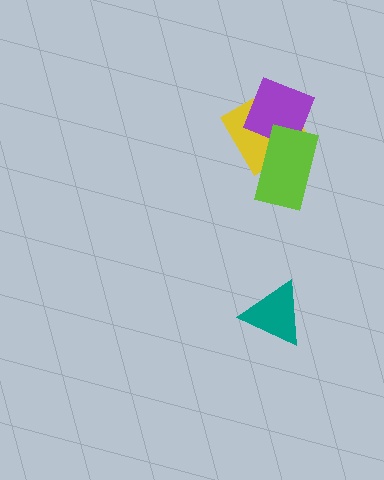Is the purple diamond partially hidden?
Yes, it is partially covered by another shape.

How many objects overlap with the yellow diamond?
2 objects overlap with the yellow diamond.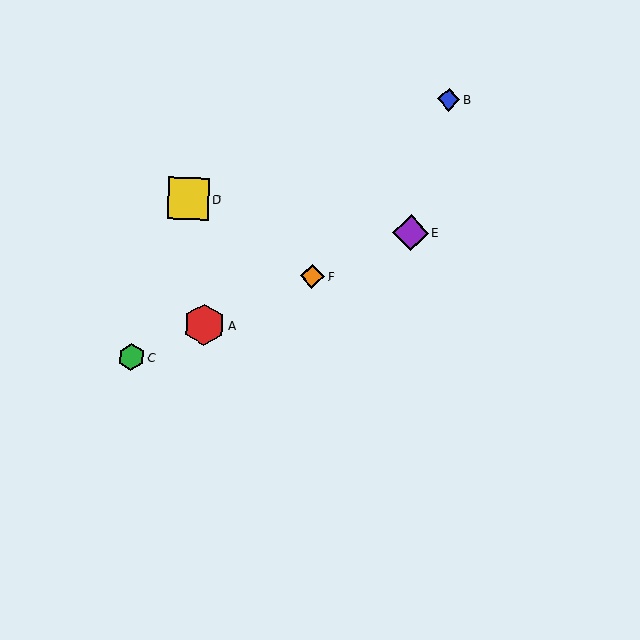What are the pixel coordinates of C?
Object C is at (131, 357).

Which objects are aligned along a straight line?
Objects A, C, E, F are aligned along a straight line.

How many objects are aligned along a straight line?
4 objects (A, C, E, F) are aligned along a straight line.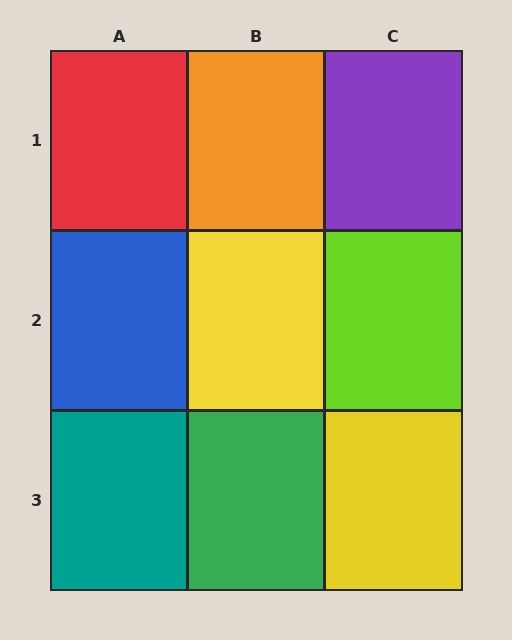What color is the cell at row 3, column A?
Teal.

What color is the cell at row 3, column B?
Green.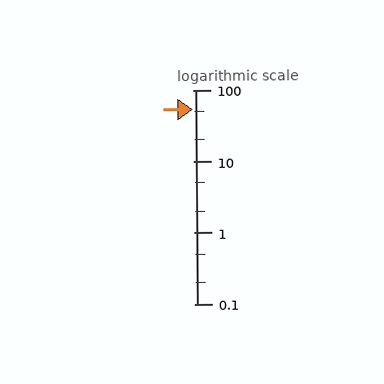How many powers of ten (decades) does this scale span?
The scale spans 3 decades, from 0.1 to 100.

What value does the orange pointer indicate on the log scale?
The pointer indicates approximately 54.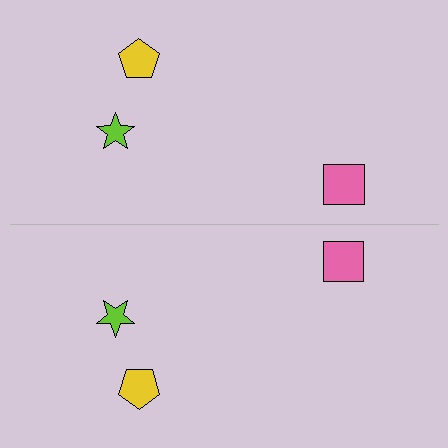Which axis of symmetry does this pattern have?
The pattern has a horizontal axis of symmetry running through the center of the image.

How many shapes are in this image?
There are 6 shapes in this image.